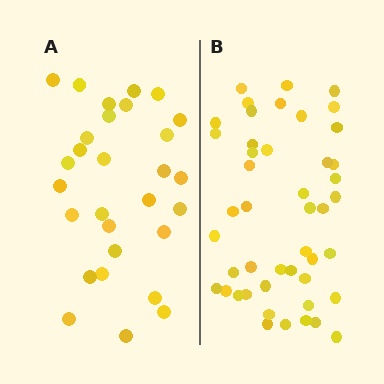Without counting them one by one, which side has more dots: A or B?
Region B (the right region) has more dots.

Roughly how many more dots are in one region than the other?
Region B has approximately 15 more dots than region A.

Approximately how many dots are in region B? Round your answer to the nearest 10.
About 50 dots. (The exact count is 46, which rounds to 50.)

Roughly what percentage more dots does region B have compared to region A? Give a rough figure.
About 60% more.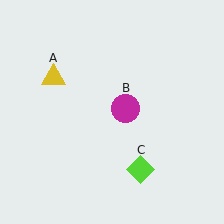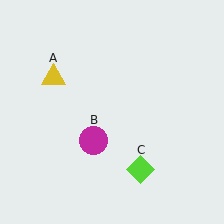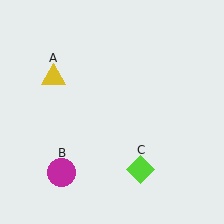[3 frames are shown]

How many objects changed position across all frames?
1 object changed position: magenta circle (object B).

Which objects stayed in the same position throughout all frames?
Yellow triangle (object A) and lime diamond (object C) remained stationary.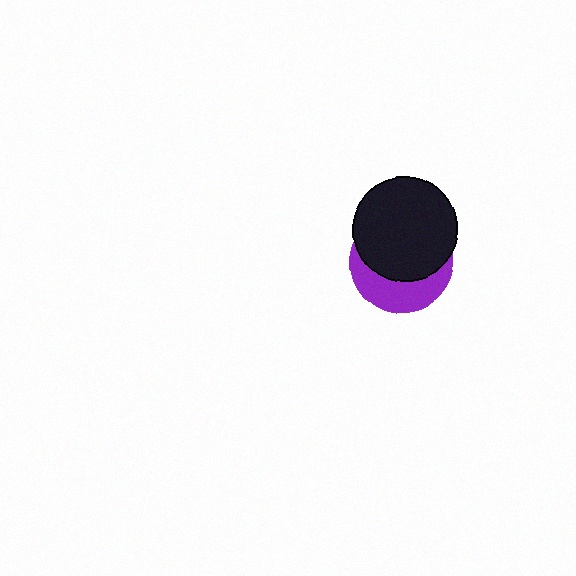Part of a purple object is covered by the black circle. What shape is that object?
It is a circle.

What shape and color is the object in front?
The object in front is a black circle.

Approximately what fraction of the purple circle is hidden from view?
Roughly 62% of the purple circle is hidden behind the black circle.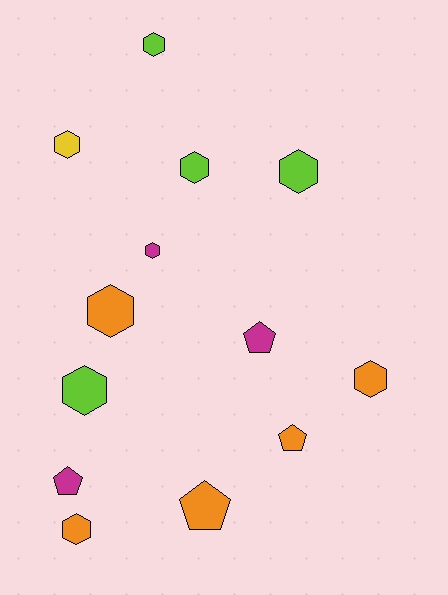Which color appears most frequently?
Orange, with 5 objects.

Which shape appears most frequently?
Hexagon, with 9 objects.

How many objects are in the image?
There are 13 objects.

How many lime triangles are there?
There are no lime triangles.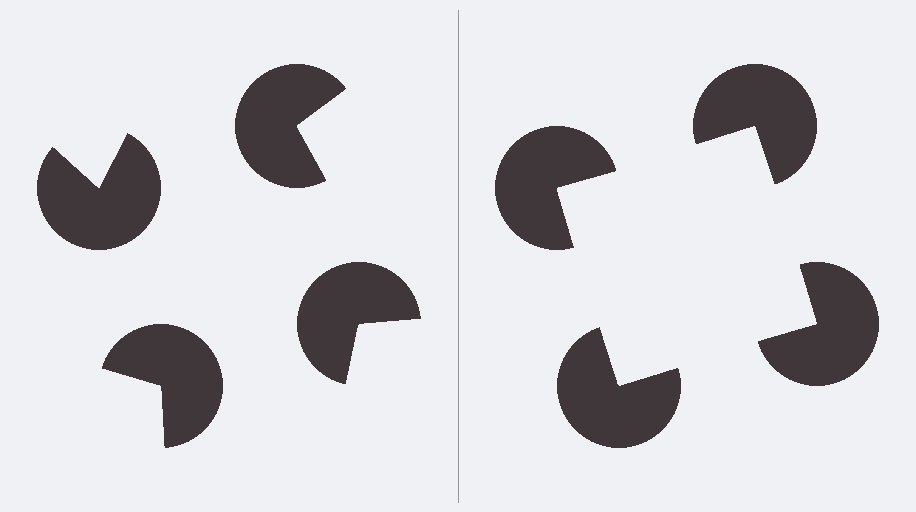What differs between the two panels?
The pac-man discs are positioned identically on both sides; only the wedge orientations differ. On the right they align to a square; on the left they are misaligned.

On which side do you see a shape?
An illusory square appears on the right side. On the left side the wedge cuts are rotated, so no coherent shape forms.